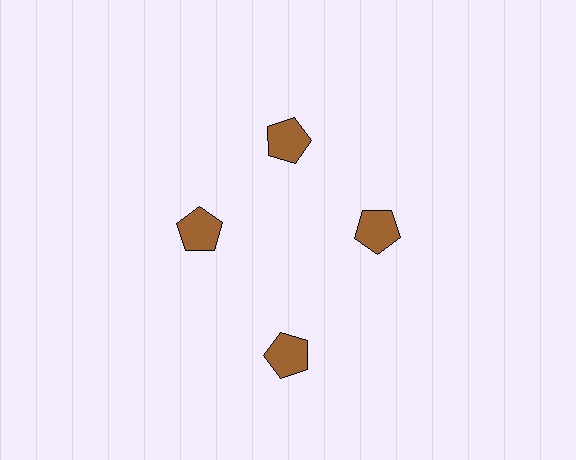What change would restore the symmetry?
The symmetry would be restored by moving it inward, back onto the ring so that all 4 pentagons sit at equal angles and equal distance from the center.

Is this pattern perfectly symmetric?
No. The 4 brown pentagons are arranged in a ring, but one element near the 6 o'clock position is pushed outward from the center, breaking the 4-fold rotational symmetry.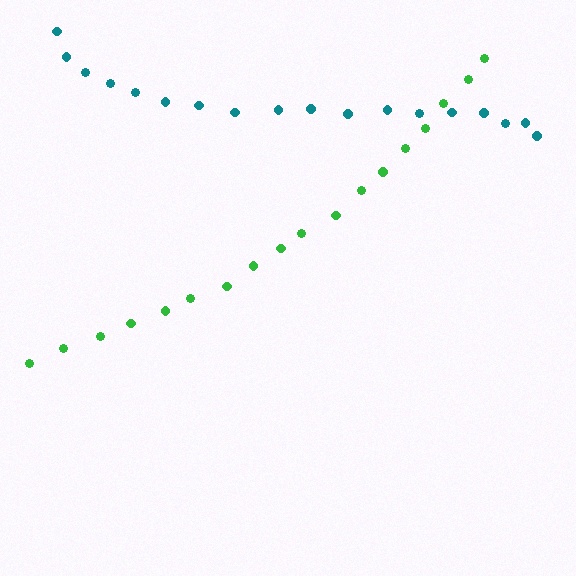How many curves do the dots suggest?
There are 2 distinct paths.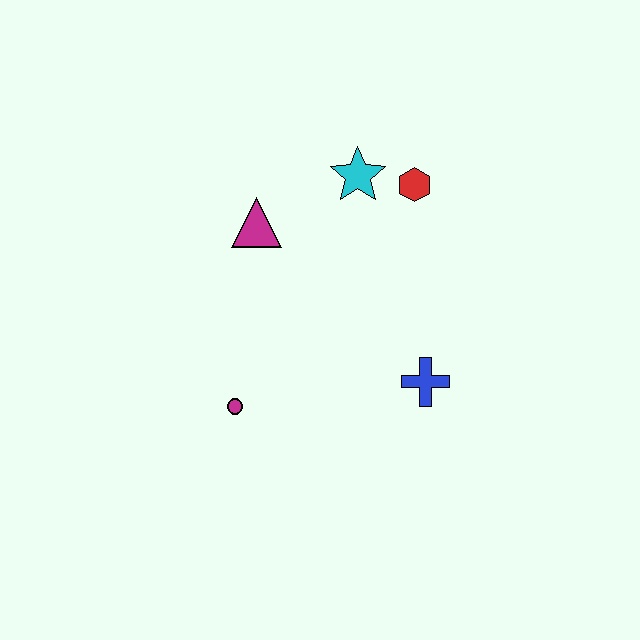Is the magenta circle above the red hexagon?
No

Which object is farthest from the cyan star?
The magenta circle is farthest from the cyan star.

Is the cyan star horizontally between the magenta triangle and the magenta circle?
No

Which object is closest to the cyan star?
The red hexagon is closest to the cyan star.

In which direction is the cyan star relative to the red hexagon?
The cyan star is to the left of the red hexagon.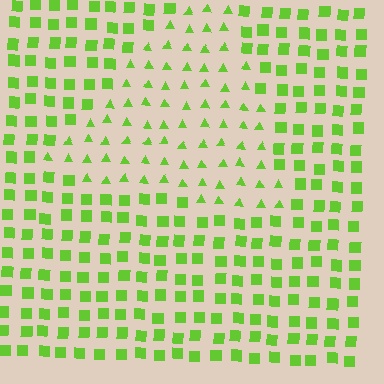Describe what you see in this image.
The image is filled with small lime elements arranged in a uniform grid. A triangle-shaped region contains triangles, while the surrounding area contains squares. The boundary is defined purely by the change in element shape.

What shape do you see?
I see a triangle.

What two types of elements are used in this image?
The image uses triangles inside the triangle region and squares outside it.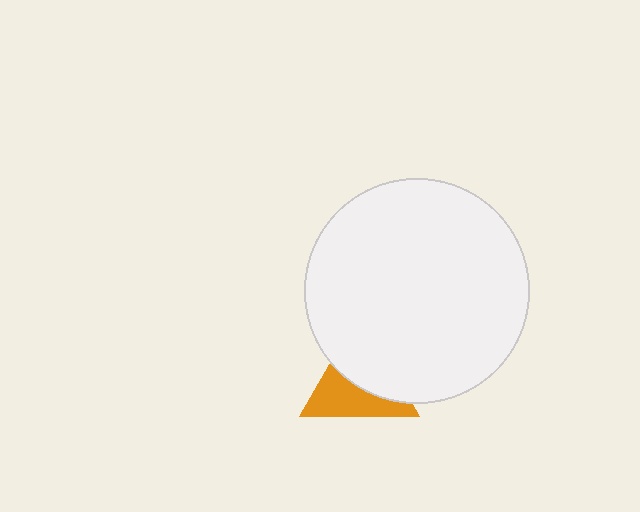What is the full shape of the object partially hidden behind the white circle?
The partially hidden object is an orange triangle.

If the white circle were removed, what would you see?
You would see the complete orange triangle.